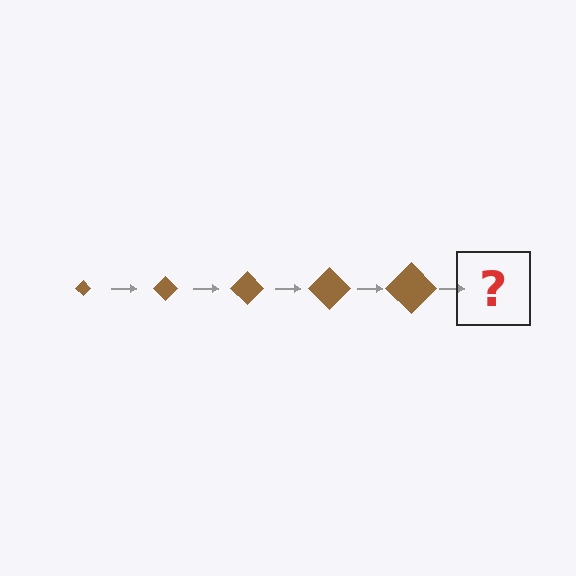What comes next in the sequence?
The next element should be a brown diamond, larger than the previous one.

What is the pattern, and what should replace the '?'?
The pattern is that the diamond gets progressively larger each step. The '?' should be a brown diamond, larger than the previous one.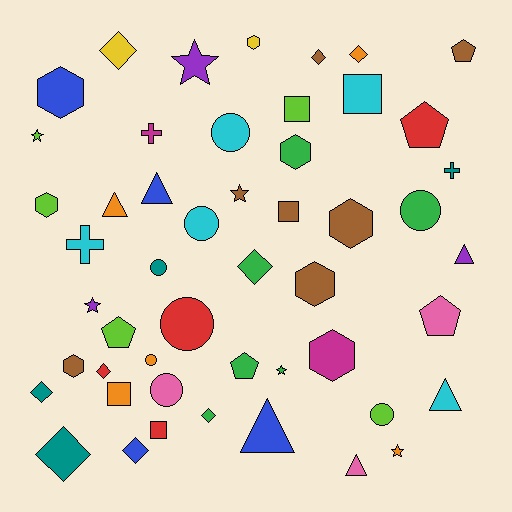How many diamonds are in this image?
There are 9 diamonds.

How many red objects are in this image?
There are 4 red objects.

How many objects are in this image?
There are 50 objects.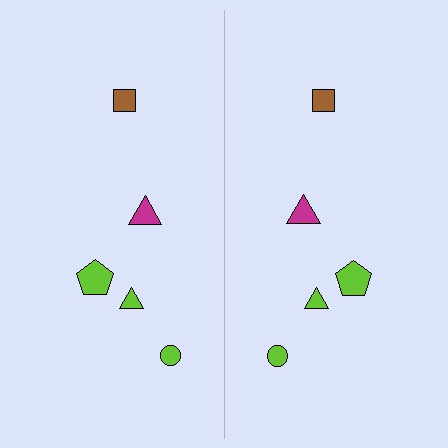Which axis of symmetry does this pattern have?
The pattern has a vertical axis of symmetry running through the center of the image.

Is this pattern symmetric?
Yes, this pattern has bilateral (reflection) symmetry.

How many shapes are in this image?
There are 10 shapes in this image.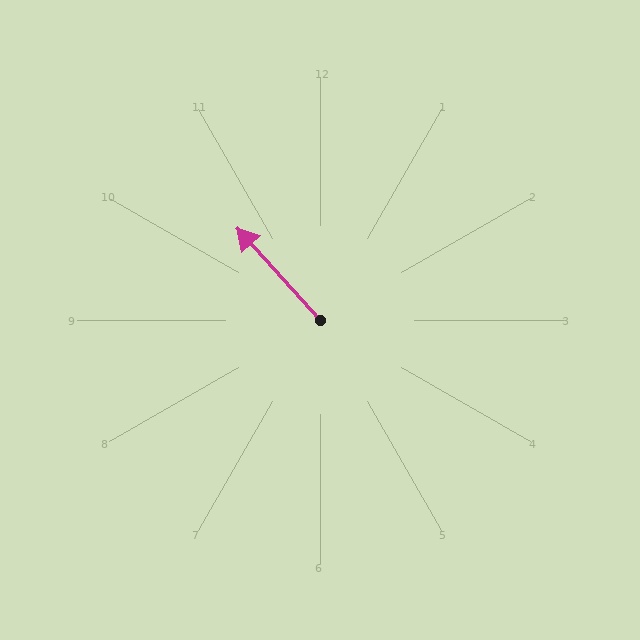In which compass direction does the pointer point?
Northwest.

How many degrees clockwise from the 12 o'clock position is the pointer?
Approximately 318 degrees.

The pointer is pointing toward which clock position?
Roughly 11 o'clock.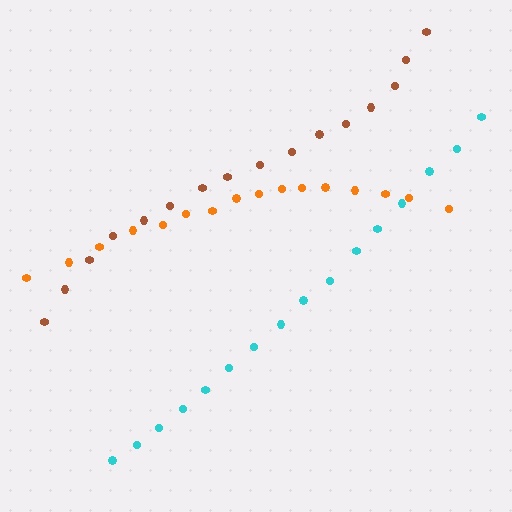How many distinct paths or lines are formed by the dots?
There are 3 distinct paths.